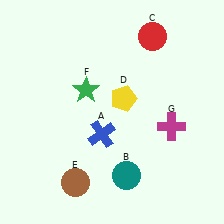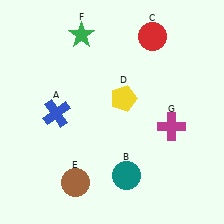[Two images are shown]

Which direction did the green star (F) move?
The green star (F) moved up.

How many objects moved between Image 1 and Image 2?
2 objects moved between the two images.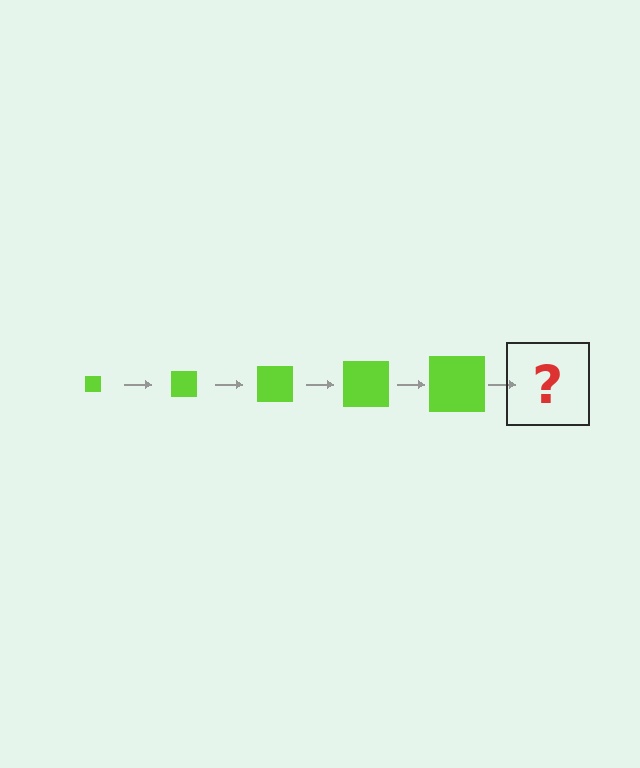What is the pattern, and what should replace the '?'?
The pattern is that the square gets progressively larger each step. The '?' should be a lime square, larger than the previous one.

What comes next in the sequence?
The next element should be a lime square, larger than the previous one.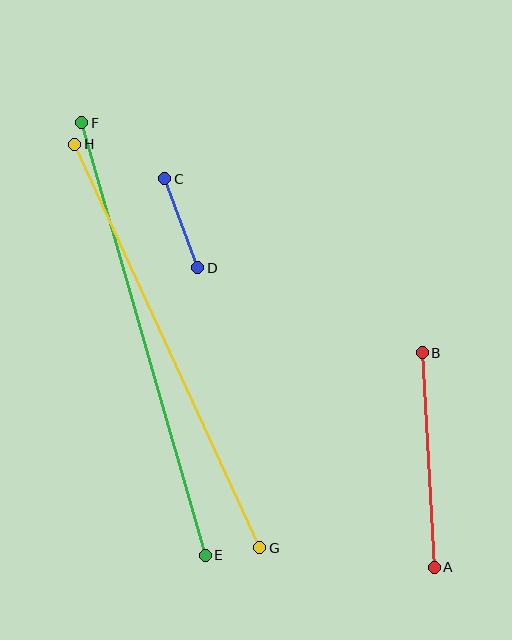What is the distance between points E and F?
The distance is approximately 450 pixels.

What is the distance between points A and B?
The distance is approximately 215 pixels.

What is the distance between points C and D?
The distance is approximately 95 pixels.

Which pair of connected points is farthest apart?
Points E and F are farthest apart.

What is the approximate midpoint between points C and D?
The midpoint is at approximately (181, 223) pixels.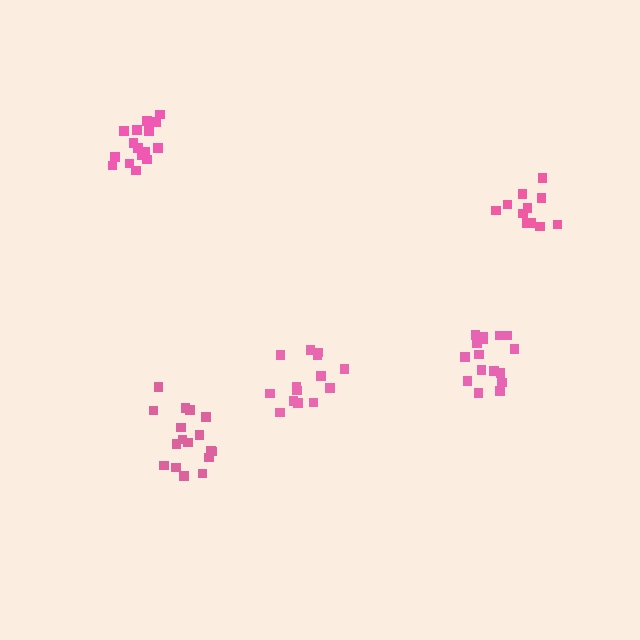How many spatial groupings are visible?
There are 5 spatial groupings.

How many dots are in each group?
Group 1: 16 dots, Group 2: 17 dots, Group 3: 11 dots, Group 4: 14 dots, Group 5: 16 dots (74 total).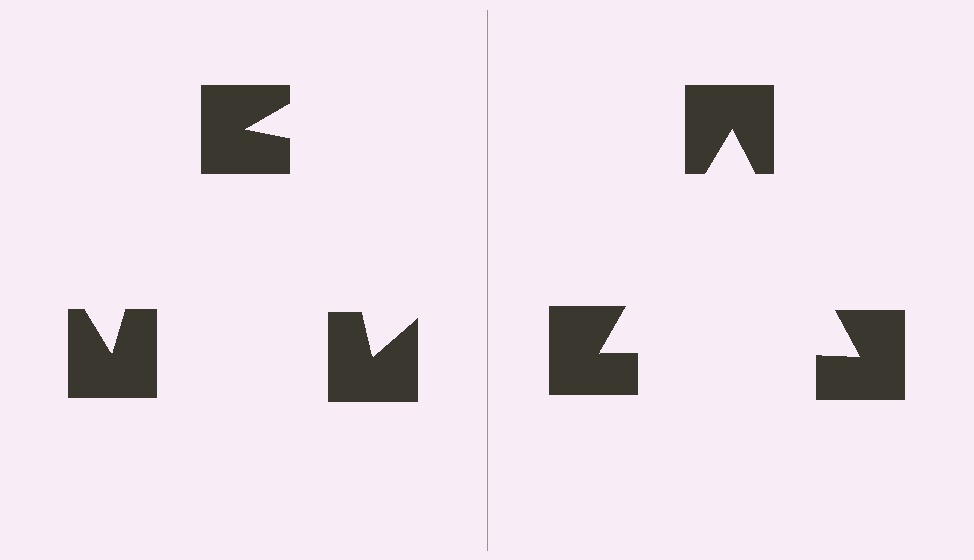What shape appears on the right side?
An illusory triangle.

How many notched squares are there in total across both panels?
6 — 3 on each side.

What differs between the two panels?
The notched squares are positioned identically on both sides; only the wedge orientations differ. On the right they align to a triangle; on the left they are misaligned.